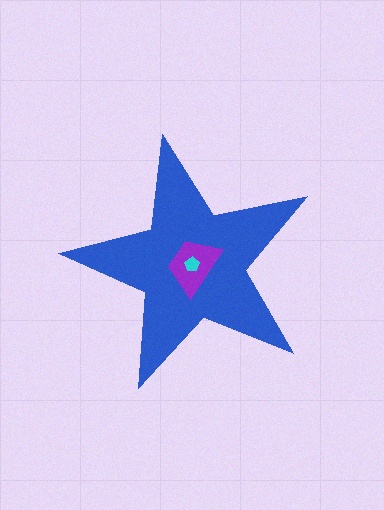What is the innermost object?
The cyan pentagon.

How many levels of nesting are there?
3.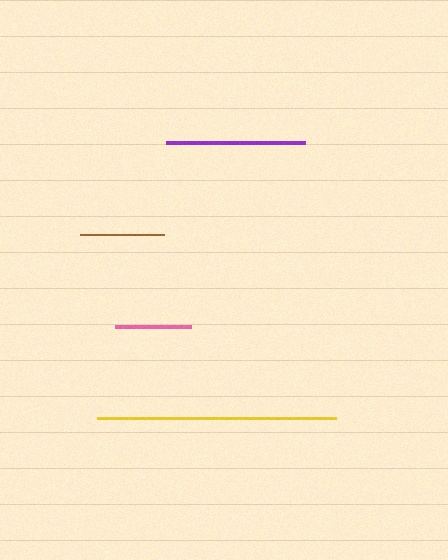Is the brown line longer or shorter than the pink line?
The brown line is longer than the pink line.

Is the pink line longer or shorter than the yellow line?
The yellow line is longer than the pink line.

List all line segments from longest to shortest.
From longest to shortest: yellow, purple, brown, pink.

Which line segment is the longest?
The yellow line is the longest at approximately 240 pixels.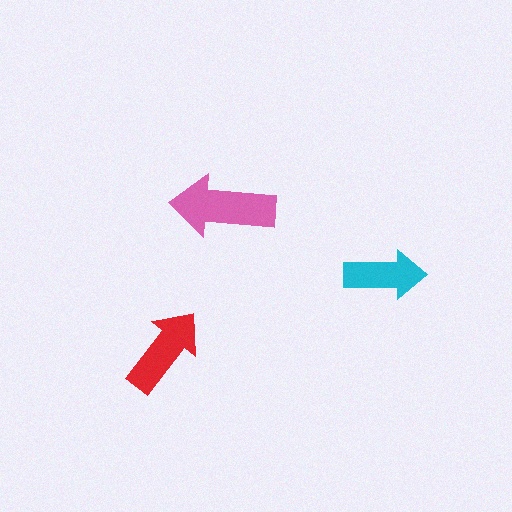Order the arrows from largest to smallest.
the pink one, the red one, the cyan one.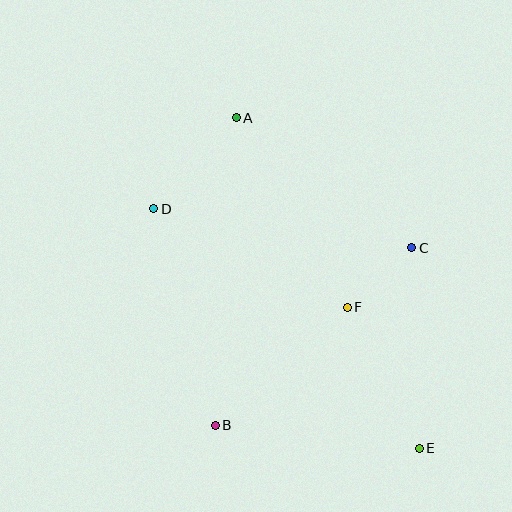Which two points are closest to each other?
Points C and F are closest to each other.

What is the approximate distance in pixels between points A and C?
The distance between A and C is approximately 218 pixels.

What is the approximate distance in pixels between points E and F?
The distance between E and F is approximately 157 pixels.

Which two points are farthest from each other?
Points A and E are farthest from each other.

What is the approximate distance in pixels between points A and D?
The distance between A and D is approximately 123 pixels.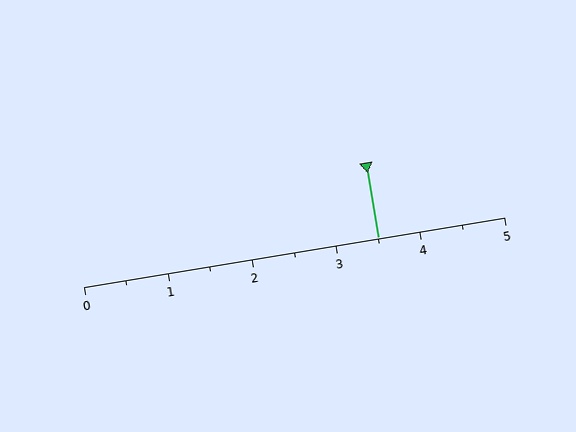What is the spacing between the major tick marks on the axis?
The major ticks are spaced 1 apart.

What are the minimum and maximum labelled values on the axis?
The axis runs from 0 to 5.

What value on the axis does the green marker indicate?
The marker indicates approximately 3.5.